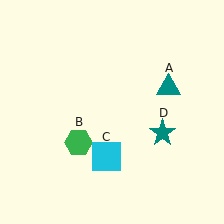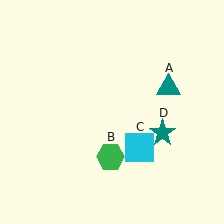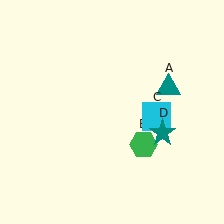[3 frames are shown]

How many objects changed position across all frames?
2 objects changed position: green hexagon (object B), cyan square (object C).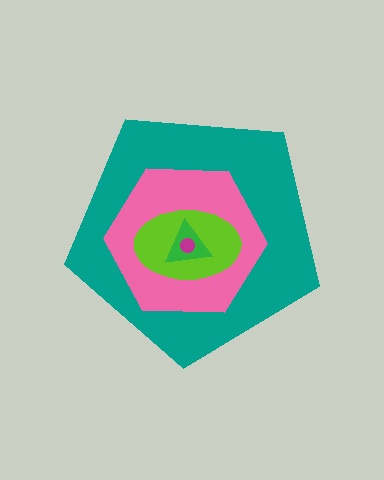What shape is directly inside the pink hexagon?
The lime ellipse.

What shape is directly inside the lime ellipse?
The green triangle.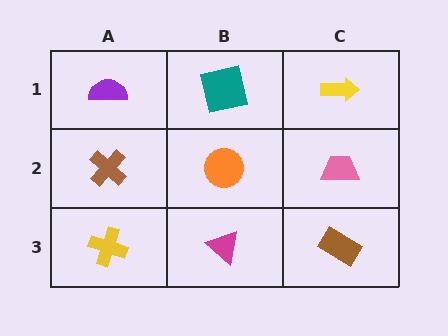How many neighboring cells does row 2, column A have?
3.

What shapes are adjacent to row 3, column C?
A pink trapezoid (row 2, column C), a magenta triangle (row 3, column B).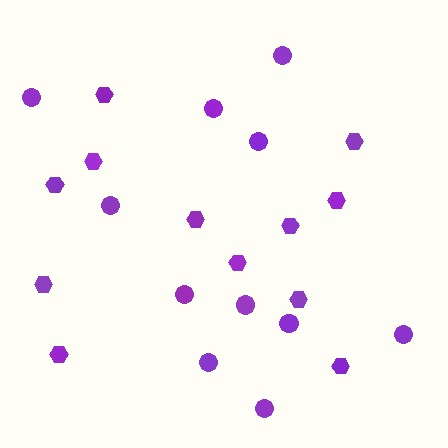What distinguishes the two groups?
There are 2 groups: one group of circles (11) and one group of hexagons (12).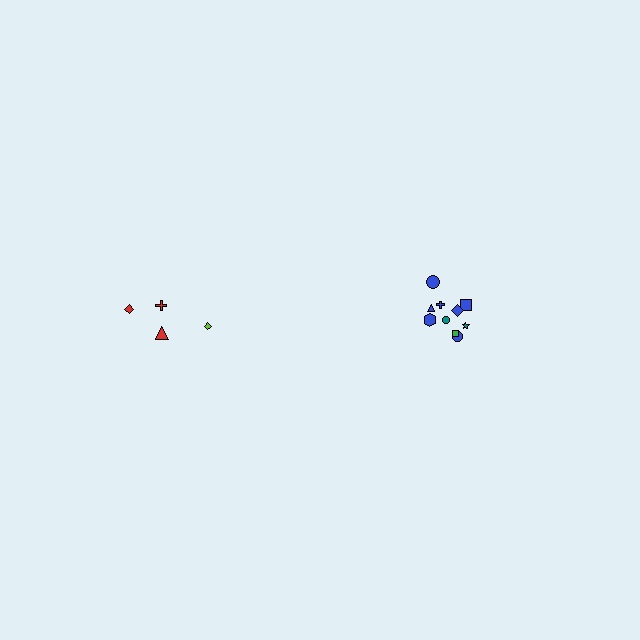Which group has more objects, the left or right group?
The right group.